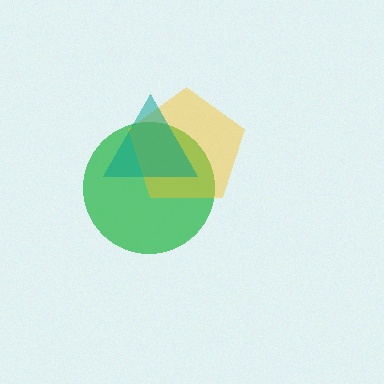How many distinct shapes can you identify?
There are 3 distinct shapes: a green circle, a yellow pentagon, a teal triangle.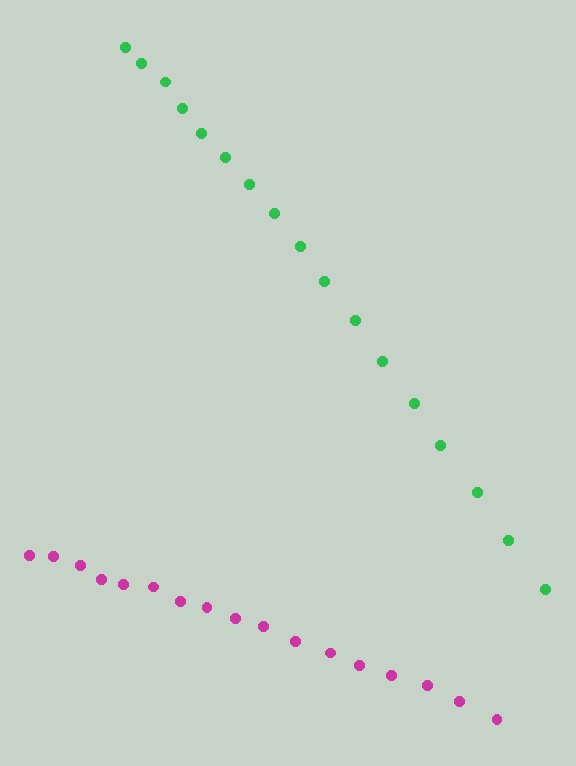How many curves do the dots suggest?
There are 2 distinct paths.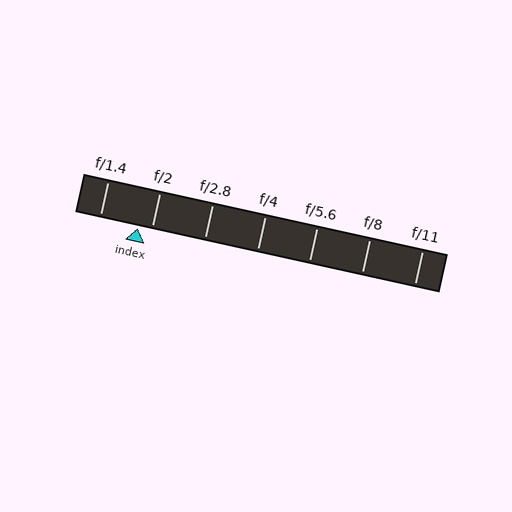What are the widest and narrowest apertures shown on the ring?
The widest aperture shown is f/1.4 and the narrowest is f/11.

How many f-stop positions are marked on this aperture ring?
There are 7 f-stop positions marked.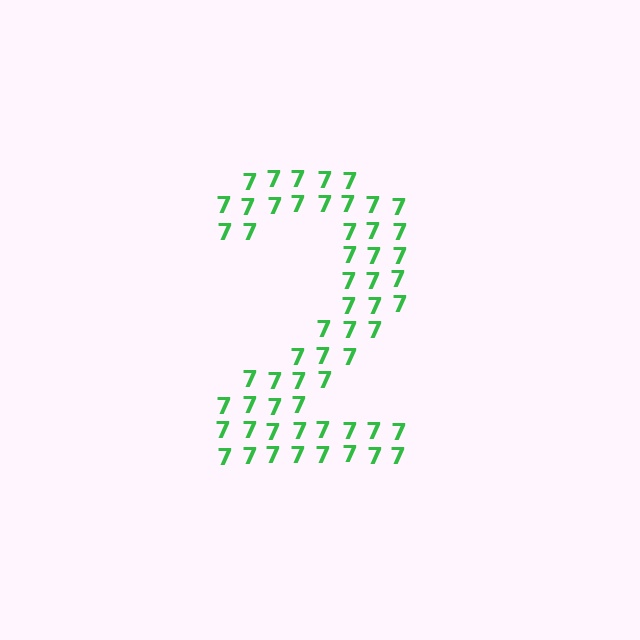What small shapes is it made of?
It is made of small digit 7's.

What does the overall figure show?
The overall figure shows the digit 2.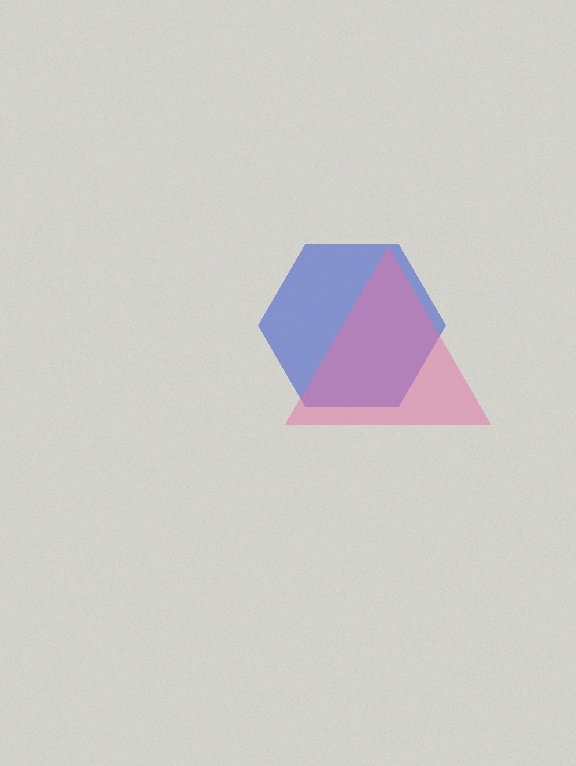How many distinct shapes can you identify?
There are 2 distinct shapes: a blue hexagon, a pink triangle.